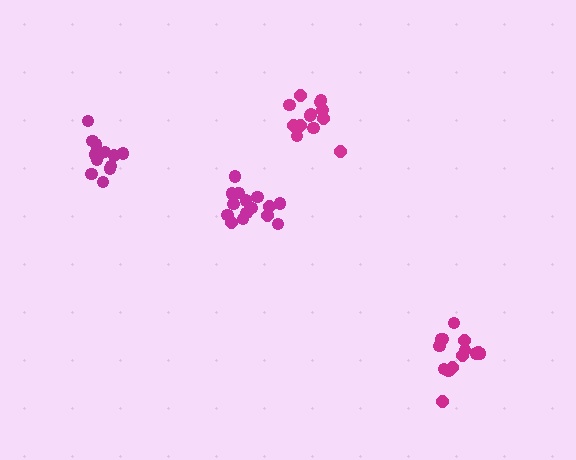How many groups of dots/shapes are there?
There are 4 groups.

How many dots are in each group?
Group 1: 14 dots, Group 2: 15 dots, Group 3: 13 dots, Group 4: 14 dots (56 total).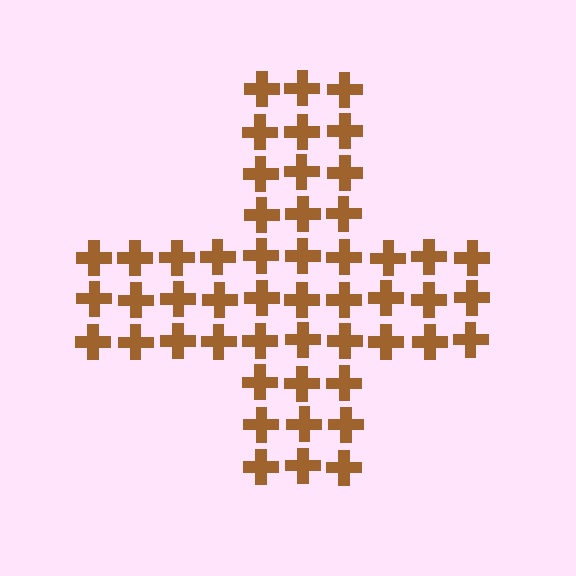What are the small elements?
The small elements are crosses.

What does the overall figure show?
The overall figure shows a cross.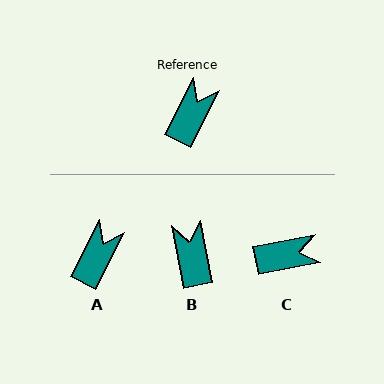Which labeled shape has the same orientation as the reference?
A.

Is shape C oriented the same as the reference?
No, it is off by about 52 degrees.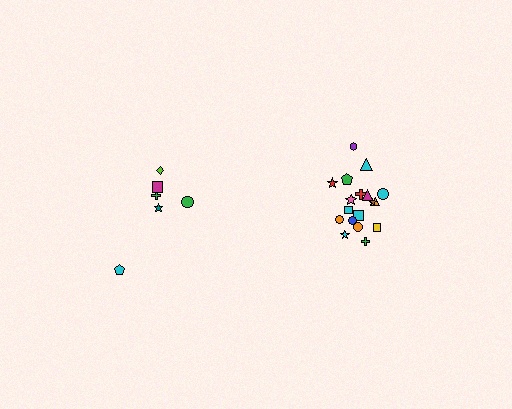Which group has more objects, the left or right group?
The right group.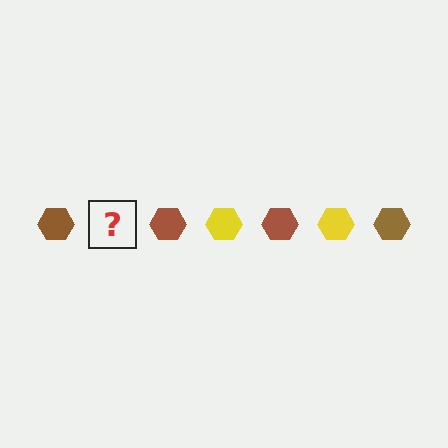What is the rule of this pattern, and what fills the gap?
The rule is that the pattern cycles through brown, yellow hexagons. The gap should be filled with a yellow hexagon.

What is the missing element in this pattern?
The missing element is a yellow hexagon.